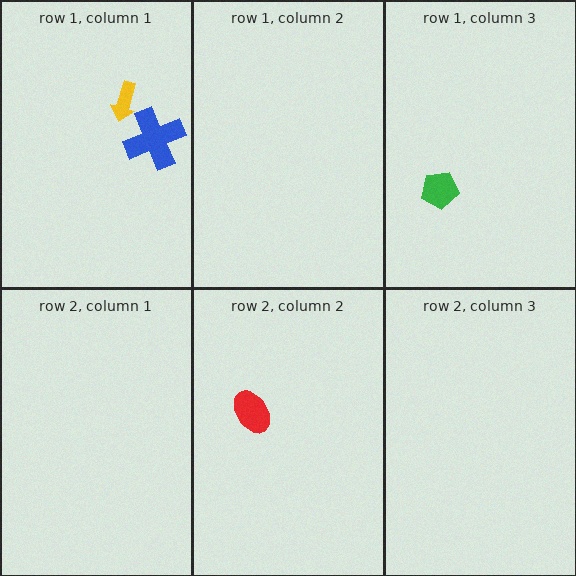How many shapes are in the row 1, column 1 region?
2.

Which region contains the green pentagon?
The row 1, column 3 region.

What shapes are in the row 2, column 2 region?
The red ellipse.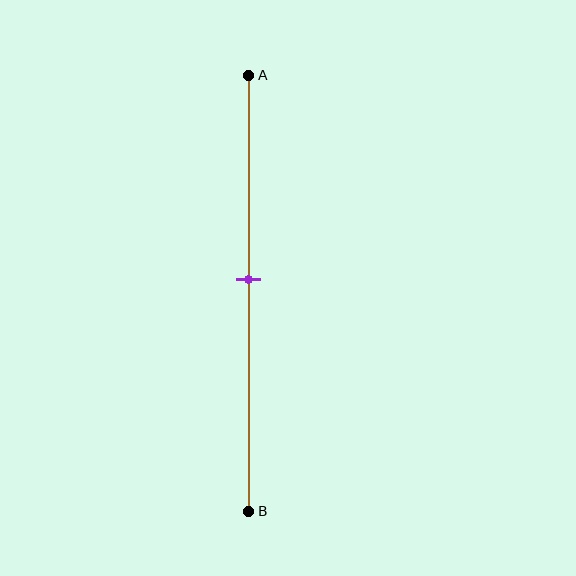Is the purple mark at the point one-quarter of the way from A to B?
No, the mark is at about 45% from A, not at the 25% one-quarter point.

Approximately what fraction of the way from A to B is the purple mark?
The purple mark is approximately 45% of the way from A to B.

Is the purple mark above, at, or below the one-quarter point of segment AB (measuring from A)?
The purple mark is below the one-quarter point of segment AB.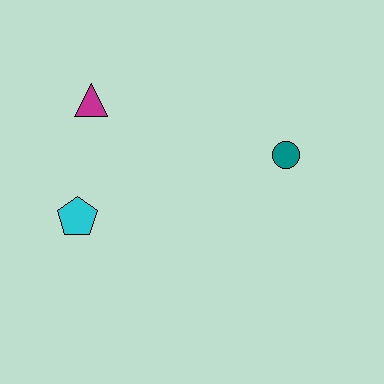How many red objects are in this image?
There are no red objects.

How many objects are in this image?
There are 3 objects.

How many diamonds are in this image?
There are no diamonds.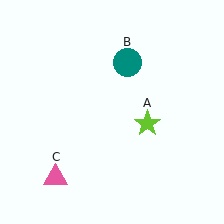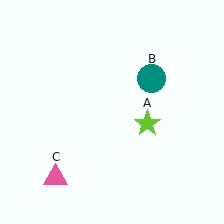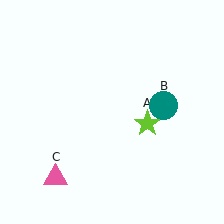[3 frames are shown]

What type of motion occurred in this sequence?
The teal circle (object B) rotated clockwise around the center of the scene.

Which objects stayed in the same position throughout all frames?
Lime star (object A) and pink triangle (object C) remained stationary.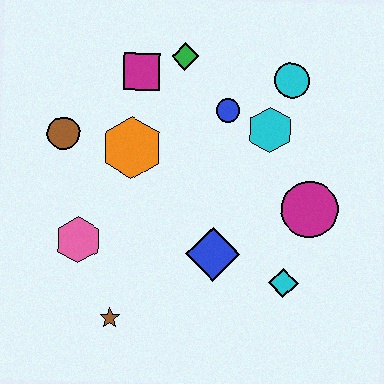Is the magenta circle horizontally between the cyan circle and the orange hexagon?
No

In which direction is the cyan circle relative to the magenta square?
The cyan circle is to the right of the magenta square.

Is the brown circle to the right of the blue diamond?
No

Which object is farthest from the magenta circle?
The brown circle is farthest from the magenta circle.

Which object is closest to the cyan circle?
The cyan hexagon is closest to the cyan circle.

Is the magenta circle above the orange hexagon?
No